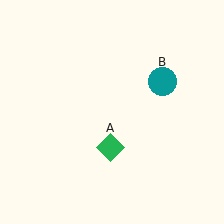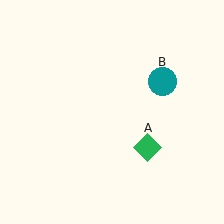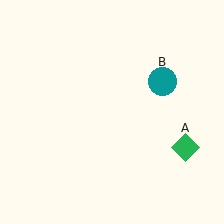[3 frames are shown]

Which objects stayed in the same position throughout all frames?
Teal circle (object B) remained stationary.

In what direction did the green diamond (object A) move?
The green diamond (object A) moved right.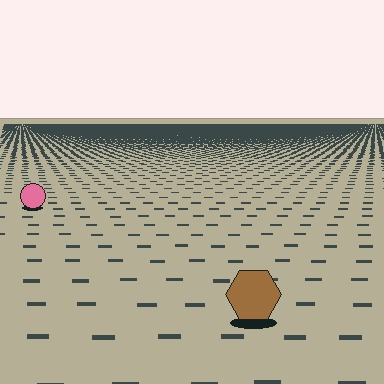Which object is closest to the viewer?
The brown hexagon is closest. The texture marks near it are larger and more spread out.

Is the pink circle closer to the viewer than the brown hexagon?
No. The brown hexagon is closer — you can tell from the texture gradient: the ground texture is coarser near it.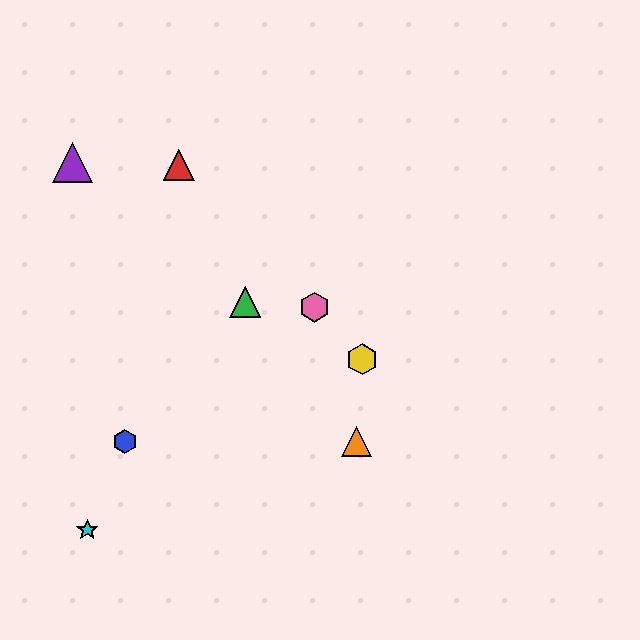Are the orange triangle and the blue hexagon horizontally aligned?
Yes, both are at y≈442.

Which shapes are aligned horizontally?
The blue hexagon, the orange triangle are aligned horizontally.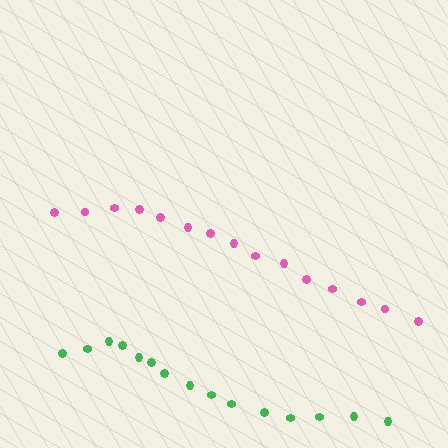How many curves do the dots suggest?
There are 2 distinct paths.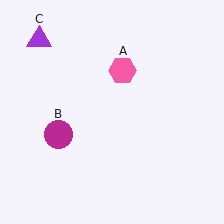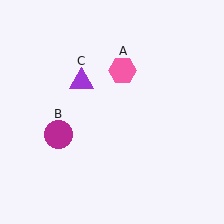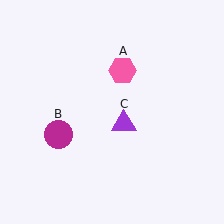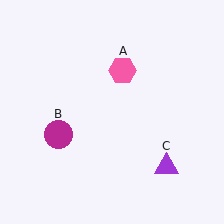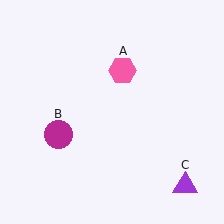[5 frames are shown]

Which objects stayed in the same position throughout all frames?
Pink hexagon (object A) and magenta circle (object B) remained stationary.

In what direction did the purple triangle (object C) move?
The purple triangle (object C) moved down and to the right.